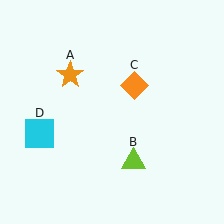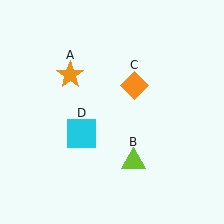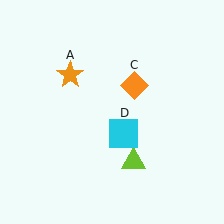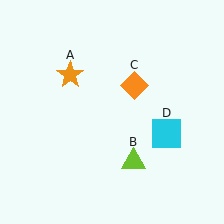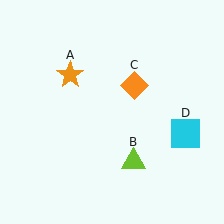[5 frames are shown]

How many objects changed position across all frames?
1 object changed position: cyan square (object D).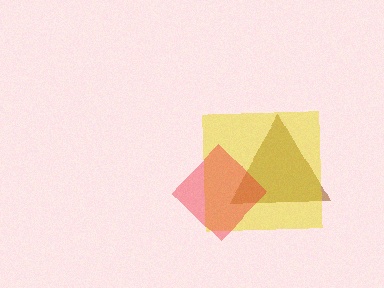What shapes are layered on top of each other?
The layered shapes are: a brown triangle, a yellow square, a red diamond.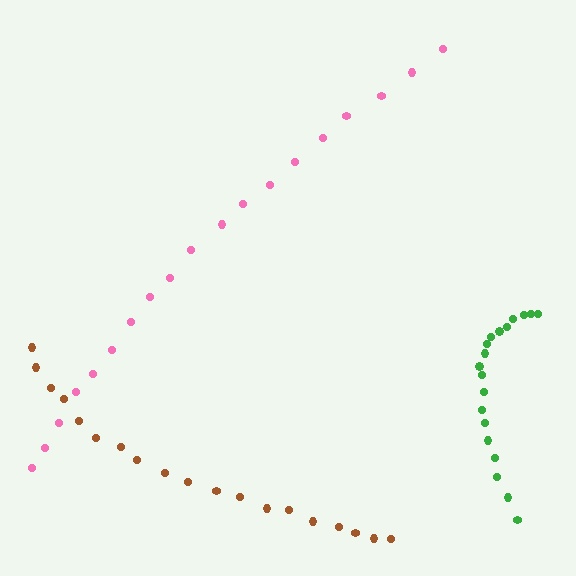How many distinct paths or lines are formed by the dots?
There are 3 distinct paths.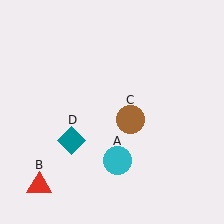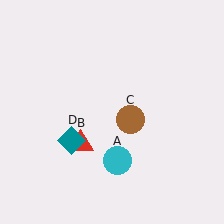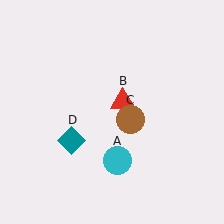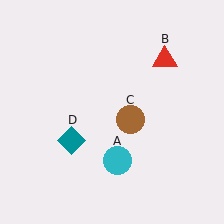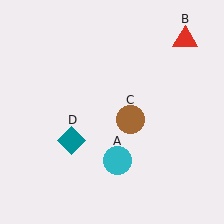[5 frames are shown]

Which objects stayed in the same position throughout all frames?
Cyan circle (object A) and brown circle (object C) and teal diamond (object D) remained stationary.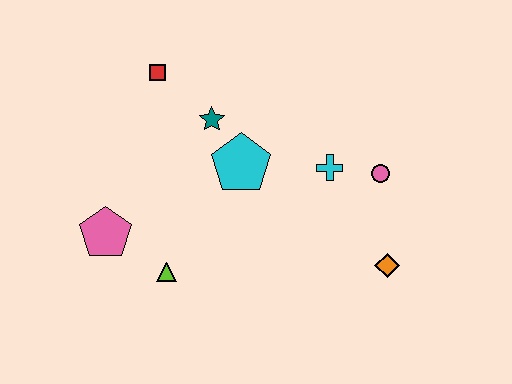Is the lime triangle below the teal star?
Yes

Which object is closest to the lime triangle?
The pink pentagon is closest to the lime triangle.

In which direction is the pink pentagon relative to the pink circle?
The pink pentagon is to the left of the pink circle.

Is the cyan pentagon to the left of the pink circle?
Yes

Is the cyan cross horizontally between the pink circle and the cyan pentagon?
Yes